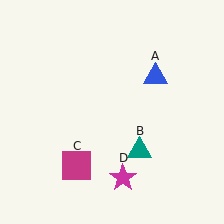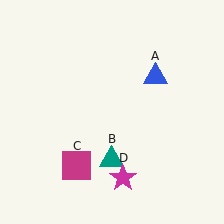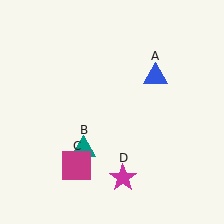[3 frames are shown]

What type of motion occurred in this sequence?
The teal triangle (object B) rotated clockwise around the center of the scene.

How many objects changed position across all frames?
1 object changed position: teal triangle (object B).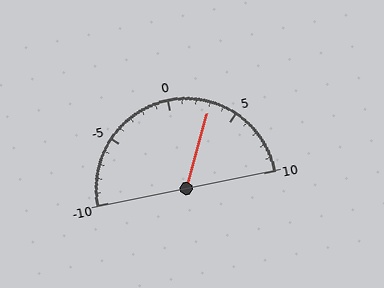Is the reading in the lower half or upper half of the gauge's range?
The reading is in the upper half of the range (-10 to 10).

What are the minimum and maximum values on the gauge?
The gauge ranges from -10 to 10.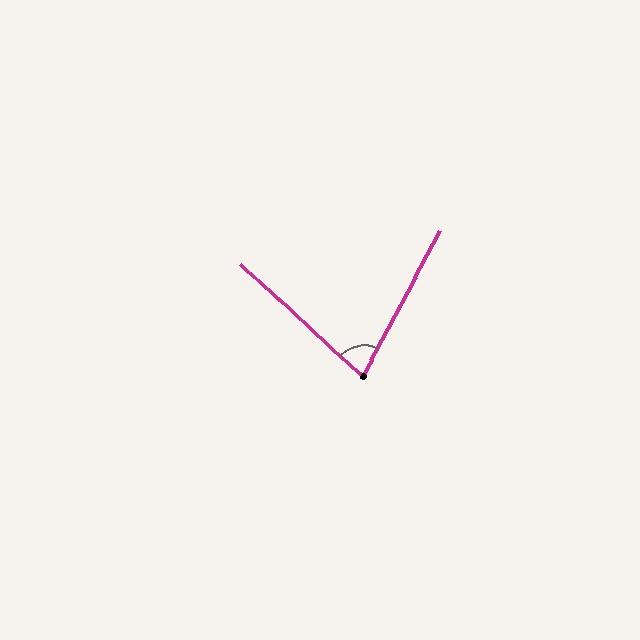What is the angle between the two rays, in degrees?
Approximately 75 degrees.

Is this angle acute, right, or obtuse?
It is acute.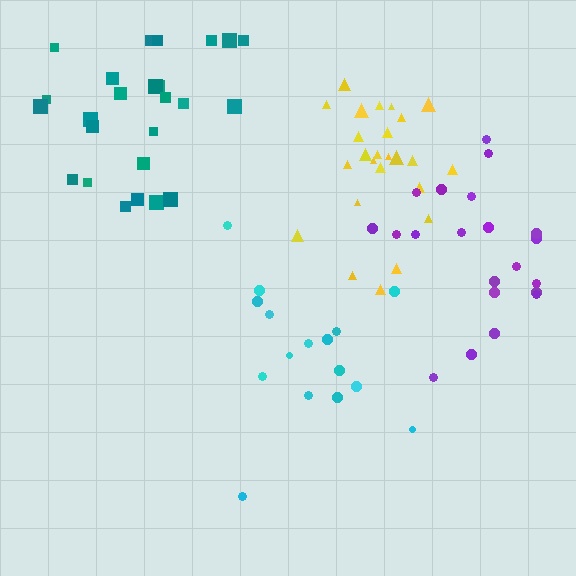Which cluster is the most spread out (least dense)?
Purple.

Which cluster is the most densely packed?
Yellow.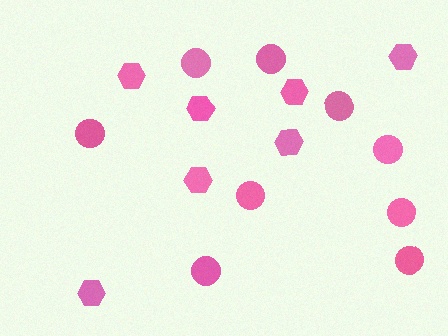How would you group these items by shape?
There are 2 groups: one group of hexagons (7) and one group of circles (9).